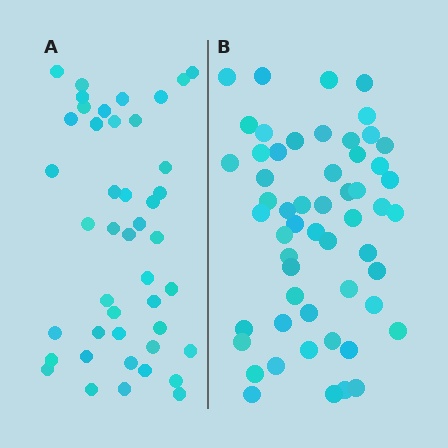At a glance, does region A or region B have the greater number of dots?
Region B (the right region) has more dots.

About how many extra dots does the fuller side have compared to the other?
Region B has roughly 12 or so more dots than region A.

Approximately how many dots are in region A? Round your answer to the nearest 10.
About 40 dots. (The exact count is 44, which rounds to 40.)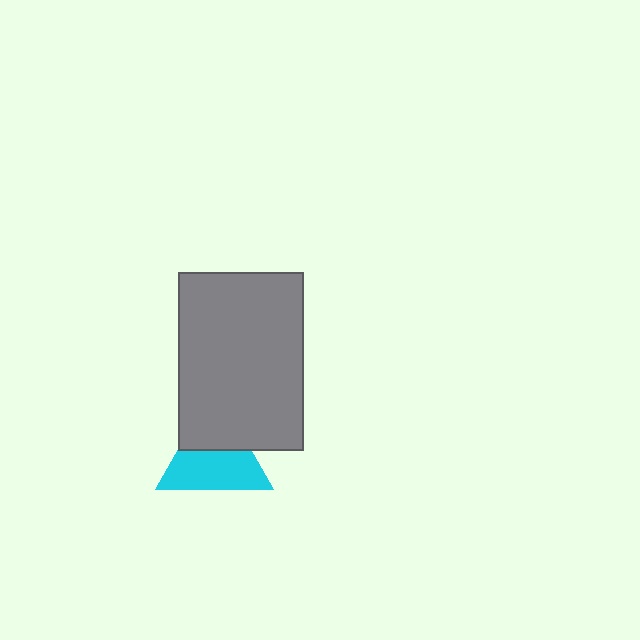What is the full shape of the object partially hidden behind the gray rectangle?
The partially hidden object is a cyan triangle.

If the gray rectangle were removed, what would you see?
You would see the complete cyan triangle.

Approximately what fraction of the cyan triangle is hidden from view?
Roughly 40% of the cyan triangle is hidden behind the gray rectangle.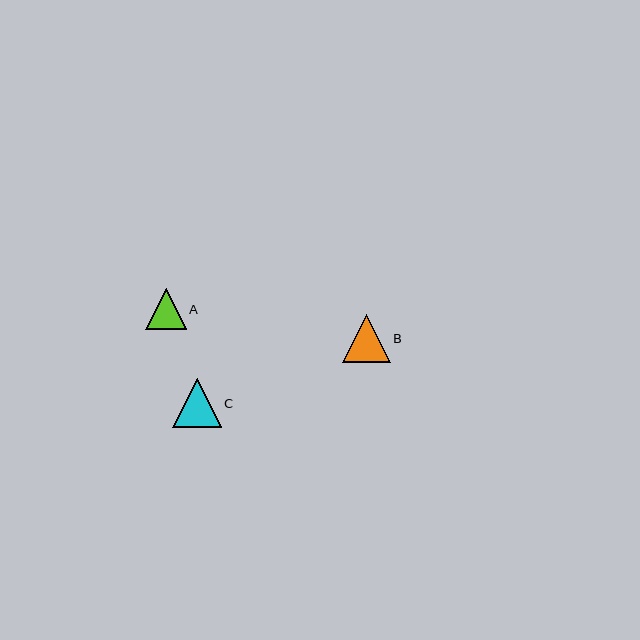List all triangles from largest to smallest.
From largest to smallest: C, B, A.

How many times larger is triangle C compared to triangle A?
Triangle C is approximately 1.2 times the size of triangle A.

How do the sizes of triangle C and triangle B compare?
Triangle C and triangle B are approximately the same size.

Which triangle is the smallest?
Triangle A is the smallest with a size of approximately 40 pixels.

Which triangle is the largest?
Triangle C is the largest with a size of approximately 48 pixels.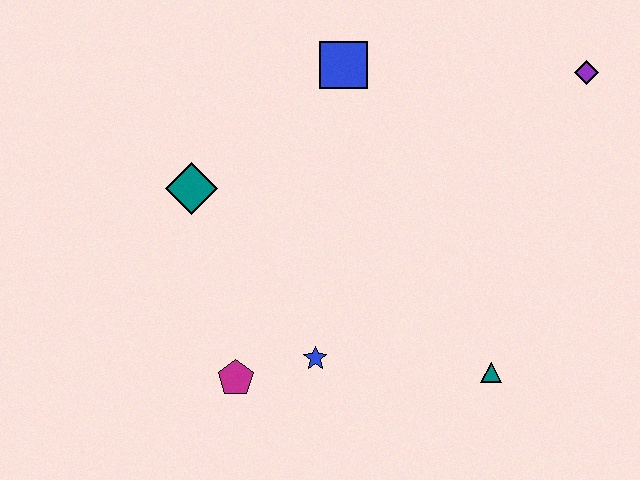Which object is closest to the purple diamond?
The blue square is closest to the purple diamond.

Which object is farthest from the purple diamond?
The magenta pentagon is farthest from the purple diamond.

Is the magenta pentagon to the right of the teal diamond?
Yes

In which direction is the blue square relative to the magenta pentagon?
The blue square is above the magenta pentagon.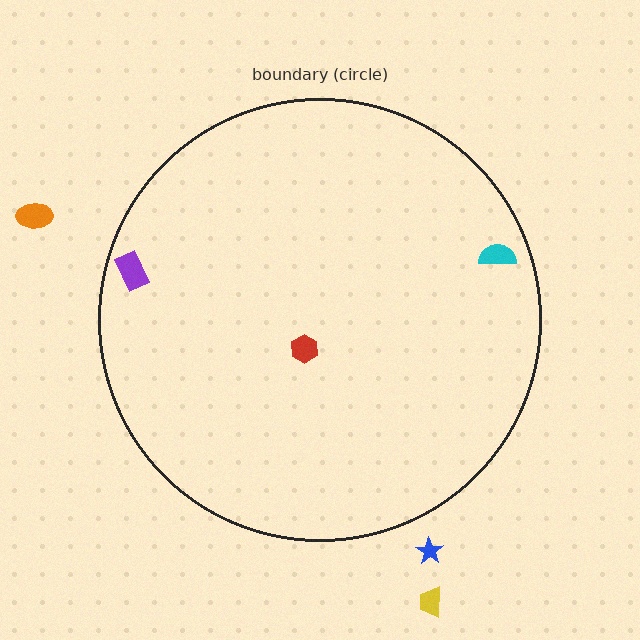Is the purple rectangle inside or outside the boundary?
Inside.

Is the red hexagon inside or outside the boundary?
Inside.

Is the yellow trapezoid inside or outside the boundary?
Outside.